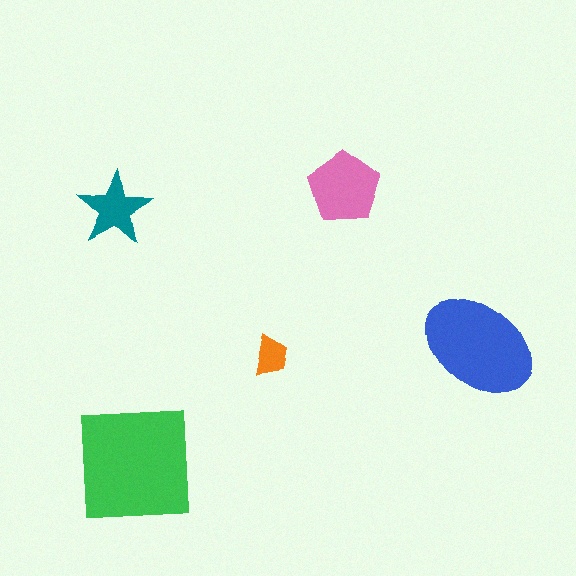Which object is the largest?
The green square.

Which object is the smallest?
The orange trapezoid.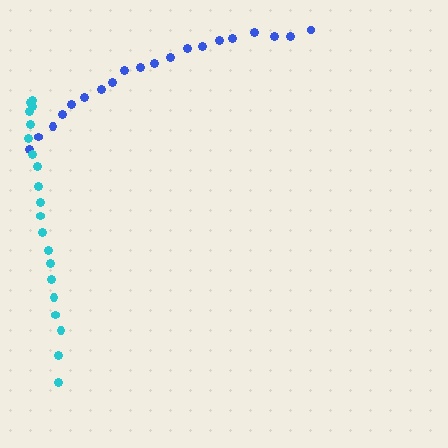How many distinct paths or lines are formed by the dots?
There are 2 distinct paths.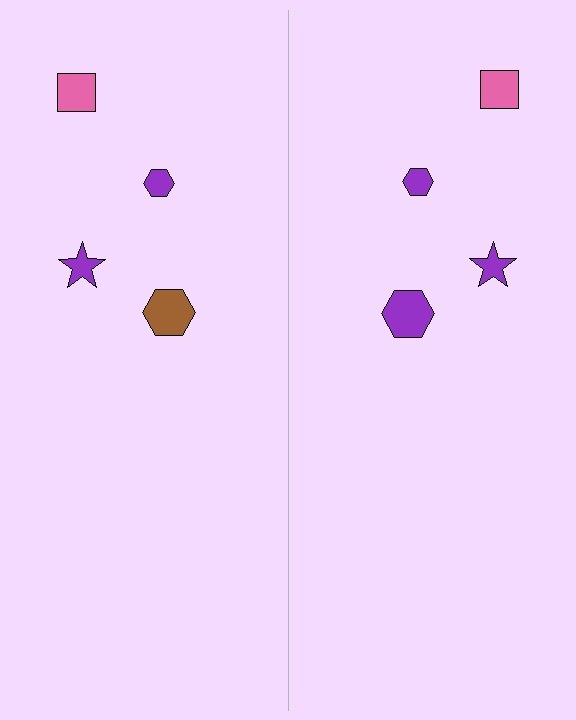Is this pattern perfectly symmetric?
No, the pattern is not perfectly symmetric. The purple hexagon on the right side breaks the symmetry — its mirror counterpart is brown.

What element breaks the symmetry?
The purple hexagon on the right side breaks the symmetry — its mirror counterpart is brown.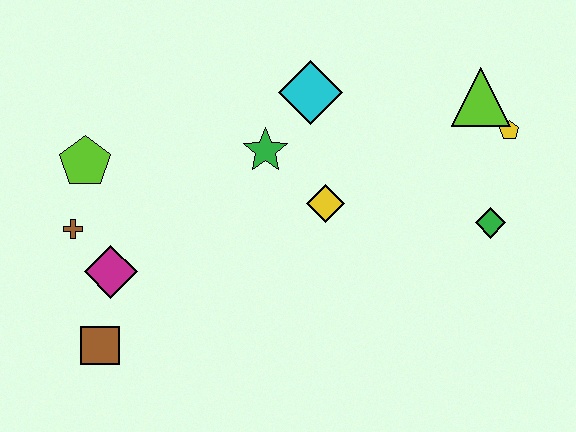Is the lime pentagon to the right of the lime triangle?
No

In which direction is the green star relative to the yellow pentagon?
The green star is to the left of the yellow pentagon.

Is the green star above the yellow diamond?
Yes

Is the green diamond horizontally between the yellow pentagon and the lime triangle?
Yes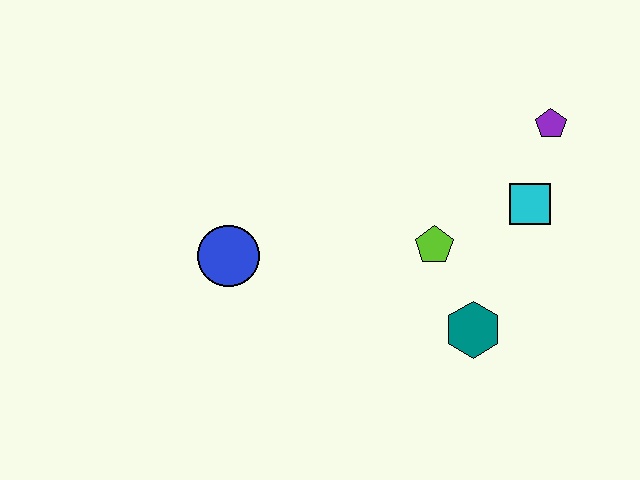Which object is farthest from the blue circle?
The purple pentagon is farthest from the blue circle.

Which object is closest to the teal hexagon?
The lime pentagon is closest to the teal hexagon.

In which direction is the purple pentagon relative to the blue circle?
The purple pentagon is to the right of the blue circle.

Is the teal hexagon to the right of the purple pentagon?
No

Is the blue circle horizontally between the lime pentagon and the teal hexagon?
No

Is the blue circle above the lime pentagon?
No